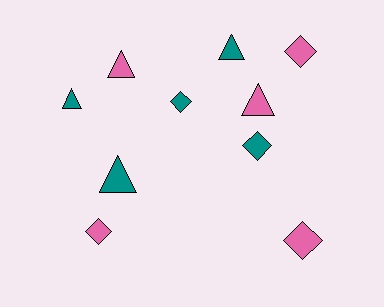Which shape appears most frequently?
Triangle, with 5 objects.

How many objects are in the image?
There are 10 objects.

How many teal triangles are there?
There are 3 teal triangles.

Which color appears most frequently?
Teal, with 5 objects.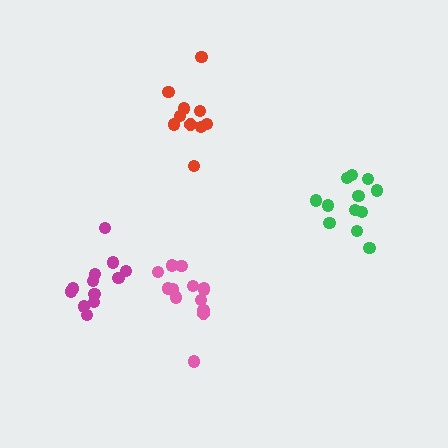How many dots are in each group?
Group 1: 10 dots, Group 2: 12 dots, Group 3: 12 dots, Group 4: 13 dots (47 total).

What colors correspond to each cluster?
The clusters are colored: red, green, magenta, pink.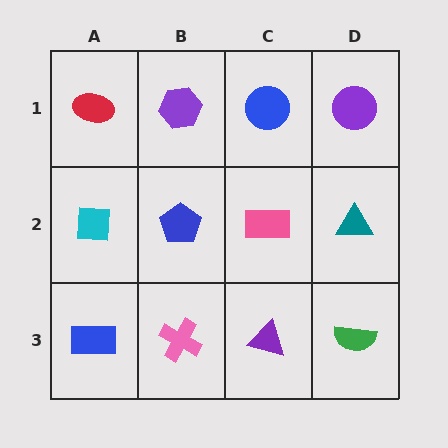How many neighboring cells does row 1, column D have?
2.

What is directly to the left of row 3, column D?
A purple triangle.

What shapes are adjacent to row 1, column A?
A cyan square (row 2, column A), a purple hexagon (row 1, column B).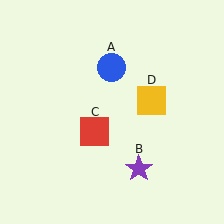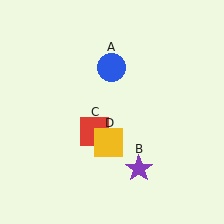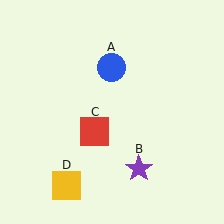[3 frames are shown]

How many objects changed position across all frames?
1 object changed position: yellow square (object D).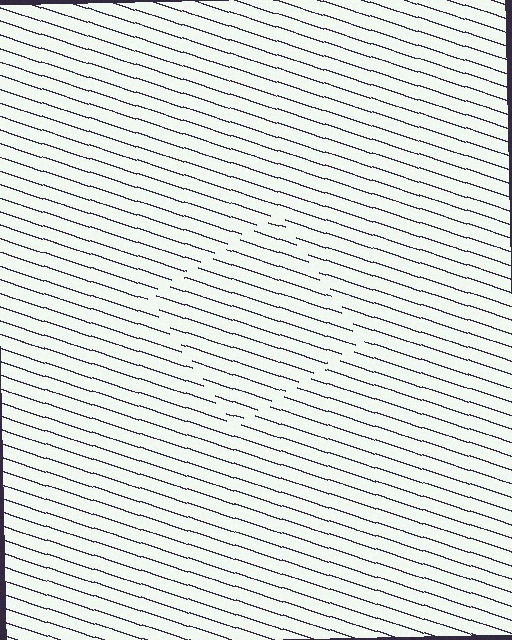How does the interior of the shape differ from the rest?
The interior of the shape contains the same grating, shifted by half a period — the contour is defined by the phase discontinuity where line-ends from the inner and outer gratings abut.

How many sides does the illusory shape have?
4 sides — the line-ends trace a square.